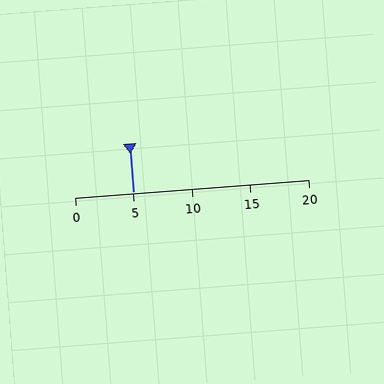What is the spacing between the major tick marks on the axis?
The major ticks are spaced 5 apart.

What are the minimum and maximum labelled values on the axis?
The axis runs from 0 to 20.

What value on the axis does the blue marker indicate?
The marker indicates approximately 5.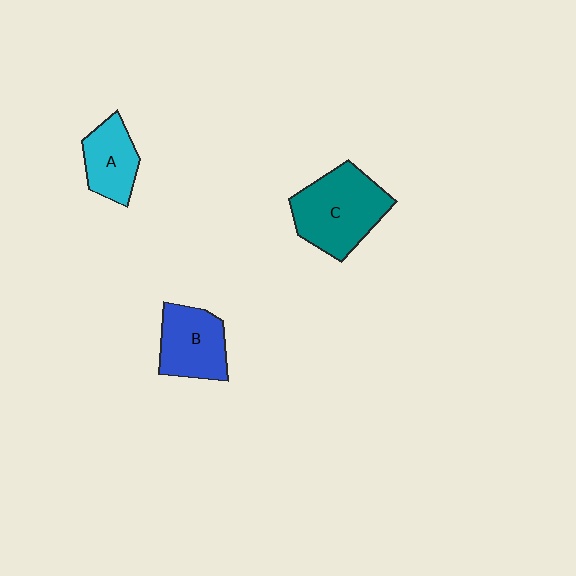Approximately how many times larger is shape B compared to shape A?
Approximately 1.2 times.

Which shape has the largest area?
Shape C (teal).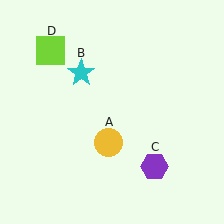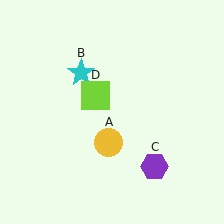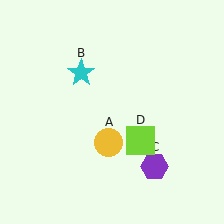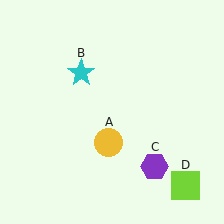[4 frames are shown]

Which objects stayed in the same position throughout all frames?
Yellow circle (object A) and cyan star (object B) and purple hexagon (object C) remained stationary.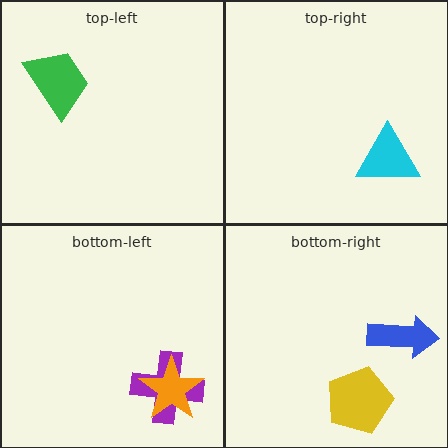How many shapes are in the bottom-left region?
2.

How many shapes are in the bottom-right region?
2.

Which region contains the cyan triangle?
The top-right region.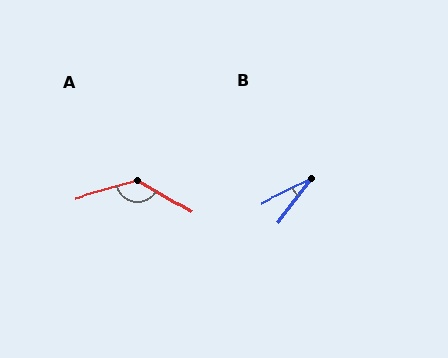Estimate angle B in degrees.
Approximately 26 degrees.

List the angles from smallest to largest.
B (26°), A (134°).